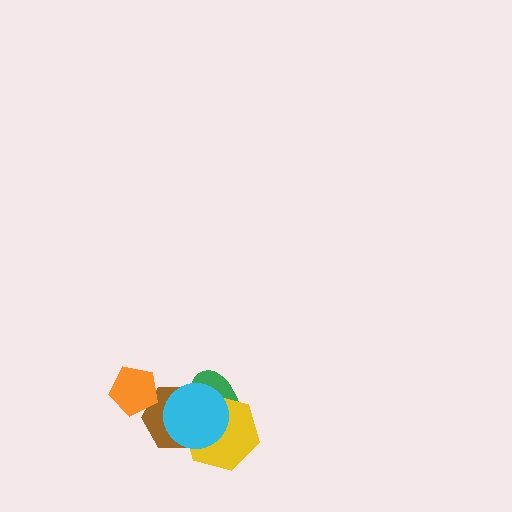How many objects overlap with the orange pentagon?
1 object overlaps with the orange pentagon.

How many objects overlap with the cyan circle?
3 objects overlap with the cyan circle.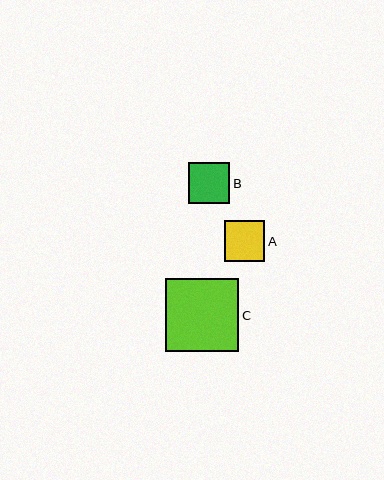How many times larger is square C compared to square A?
Square C is approximately 1.8 times the size of square A.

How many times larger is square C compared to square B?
Square C is approximately 1.8 times the size of square B.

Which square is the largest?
Square C is the largest with a size of approximately 73 pixels.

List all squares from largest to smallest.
From largest to smallest: C, B, A.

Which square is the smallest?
Square A is the smallest with a size of approximately 41 pixels.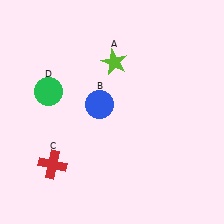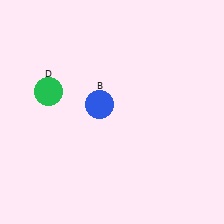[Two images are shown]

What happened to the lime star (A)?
The lime star (A) was removed in Image 2. It was in the top-right area of Image 1.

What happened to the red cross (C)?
The red cross (C) was removed in Image 2. It was in the bottom-left area of Image 1.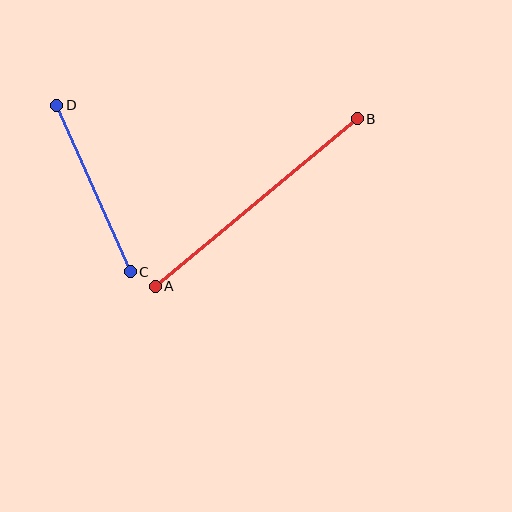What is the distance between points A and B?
The distance is approximately 262 pixels.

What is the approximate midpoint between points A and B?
The midpoint is at approximately (256, 202) pixels.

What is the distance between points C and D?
The distance is approximately 182 pixels.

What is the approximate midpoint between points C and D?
The midpoint is at approximately (93, 188) pixels.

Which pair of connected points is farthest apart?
Points A and B are farthest apart.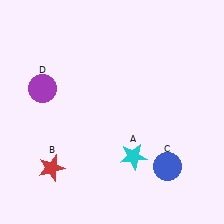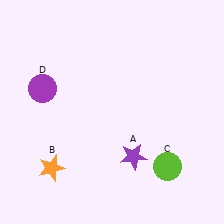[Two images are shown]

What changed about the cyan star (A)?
In Image 1, A is cyan. In Image 2, it changed to purple.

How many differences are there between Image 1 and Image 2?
There are 3 differences between the two images.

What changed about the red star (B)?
In Image 1, B is red. In Image 2, it changed to orange.